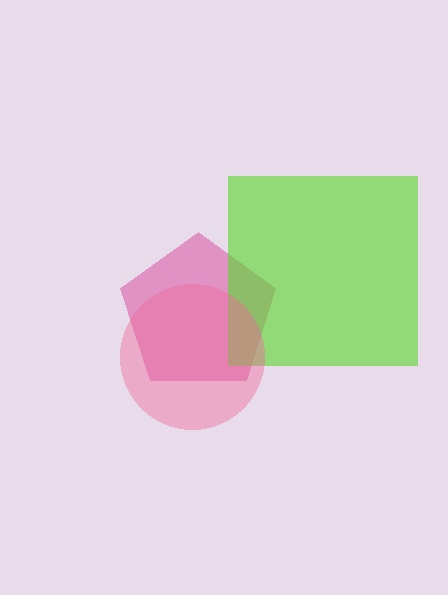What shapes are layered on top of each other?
The layered shapes are: a magenta pentagon, a lime square, a pink circle.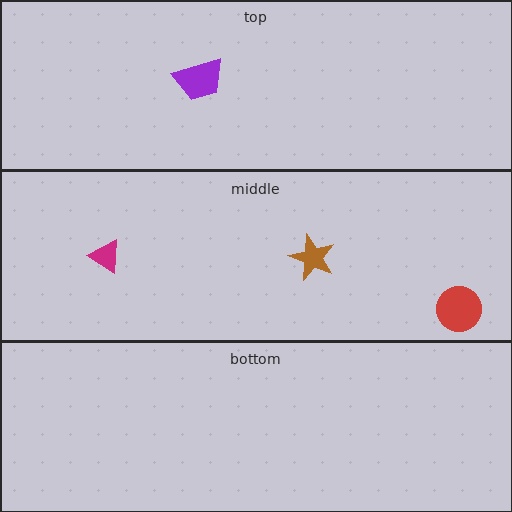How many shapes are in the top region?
1.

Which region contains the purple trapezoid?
The top region.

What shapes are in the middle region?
The red circle, the magenta triangle, the brown star.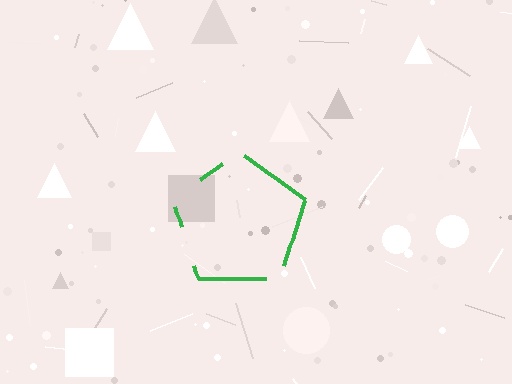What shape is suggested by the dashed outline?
The dashed outline suggests a pentagon.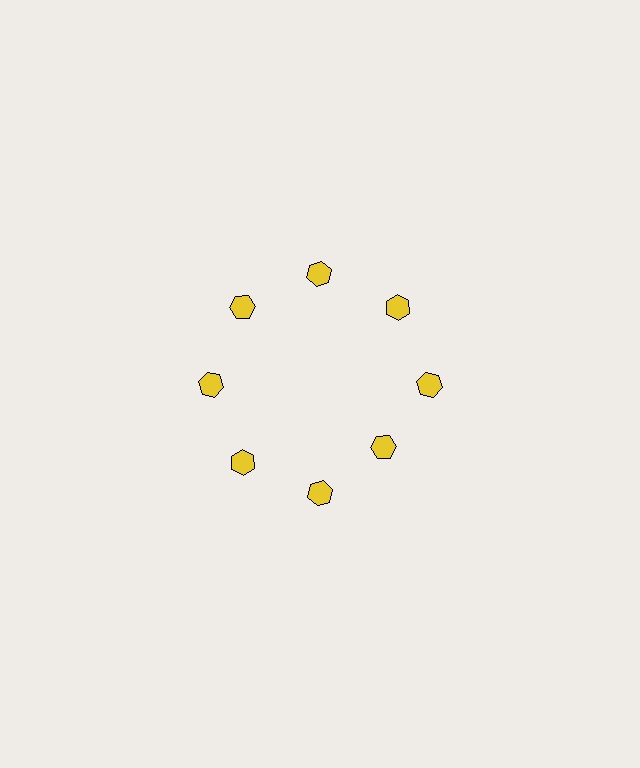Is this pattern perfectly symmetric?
No. The 8 yellow hexagons are arranged in a ring, but one element near the 4 o'clock position is pulled inward toward the center, breaking the 8-fold rotational symmetry.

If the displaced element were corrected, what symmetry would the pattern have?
It would have 8-fold rotational symmetry — the pattern would map onto itself every 45 degrees.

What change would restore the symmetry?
The symmetry would be restored by moving it outward, back onto the ring so that all 8 hexagons sit at equal angles and equal distance from the center.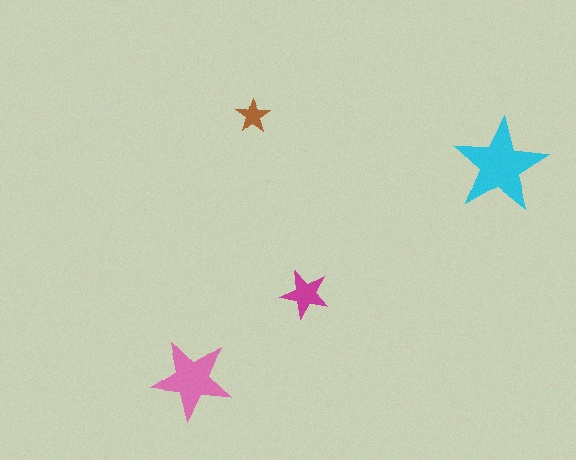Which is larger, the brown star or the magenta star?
The magenta one.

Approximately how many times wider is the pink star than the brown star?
About 2.5 times wider.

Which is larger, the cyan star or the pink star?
The cyan one.